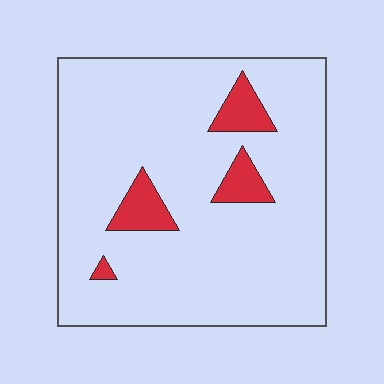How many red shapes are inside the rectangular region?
4.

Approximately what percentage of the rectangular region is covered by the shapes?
Approximately 10%.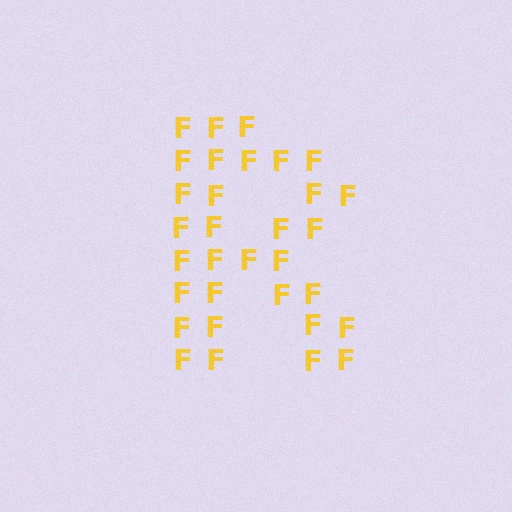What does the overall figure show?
The overall figure shows the letter R.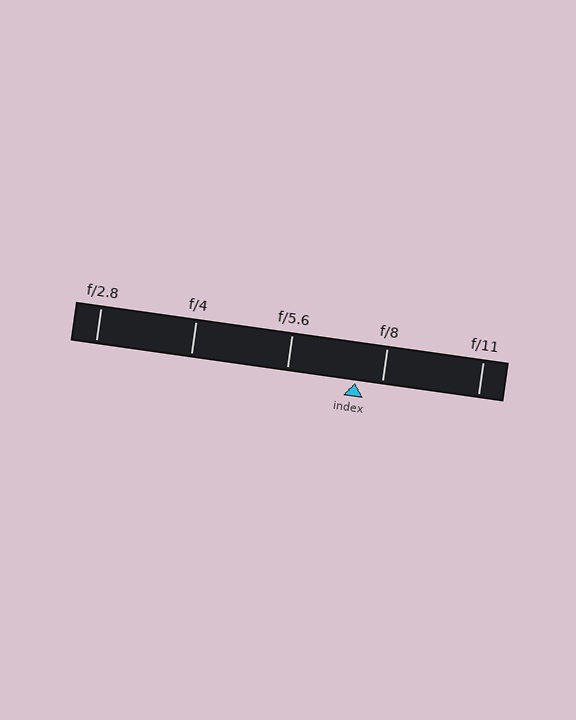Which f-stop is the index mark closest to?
The index mark is closest to f/8.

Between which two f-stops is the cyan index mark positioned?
The index mark is between f/5.6 and f/8.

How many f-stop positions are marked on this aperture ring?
There are 5 f-stop positions marked.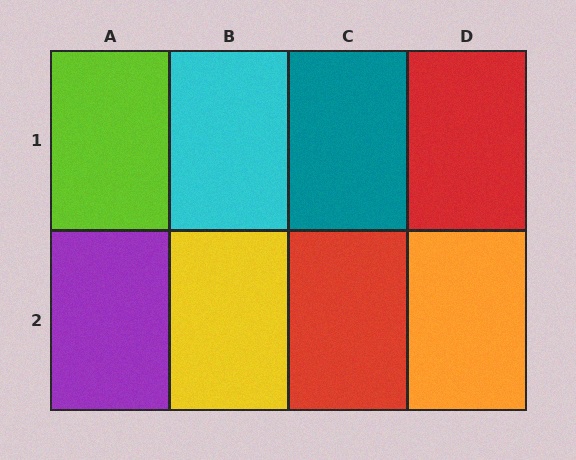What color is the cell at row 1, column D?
Red.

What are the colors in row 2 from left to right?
Purple, yellow, red, orange.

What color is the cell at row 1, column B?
Cyan.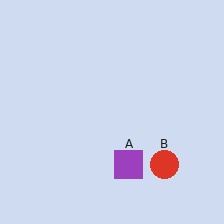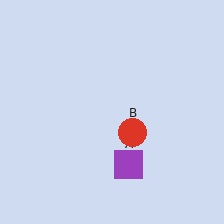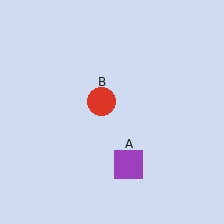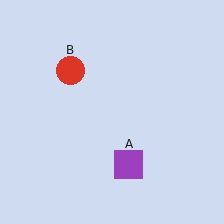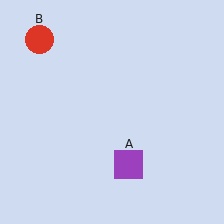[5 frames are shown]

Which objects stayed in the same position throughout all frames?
Purple square (object A) remained stationary.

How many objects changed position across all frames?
1 object changed position: red circle (object B).